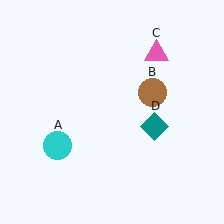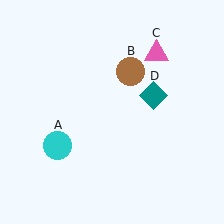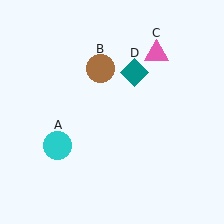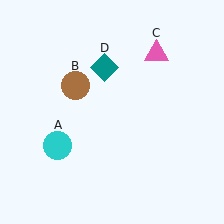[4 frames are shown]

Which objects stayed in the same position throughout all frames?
Cyan circle (object A) and pink triangle (object C) remained stationary.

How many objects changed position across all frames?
2 objects changed position: brown circle (object B), teal diamond (object D).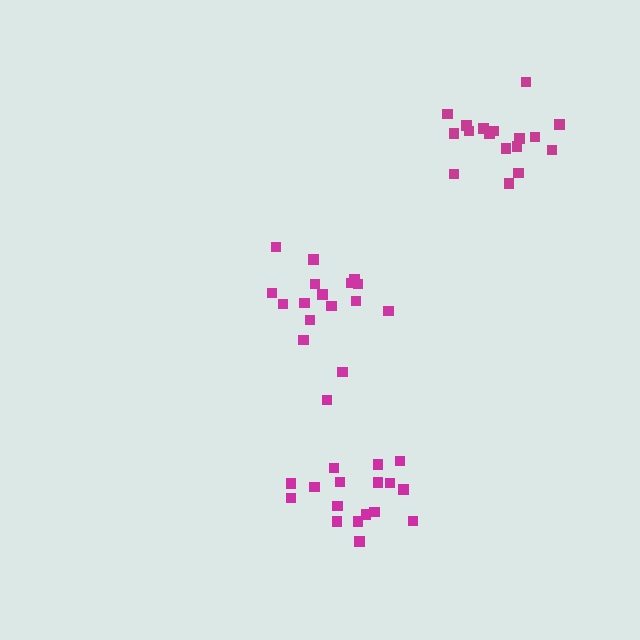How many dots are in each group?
Group 1: 16 dots, Group 2: 17 dots, Group 3: 18 dots (51 total).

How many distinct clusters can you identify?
There are 3 distinct clusters.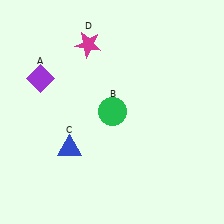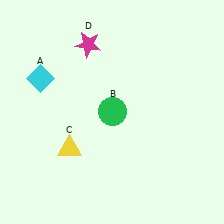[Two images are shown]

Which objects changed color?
A changed from purple to cyan. C changed from blue to yellow.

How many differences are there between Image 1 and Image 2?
There are 2 differences between the two images.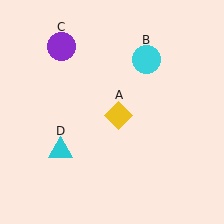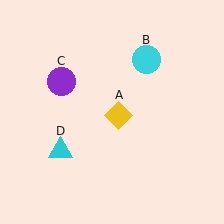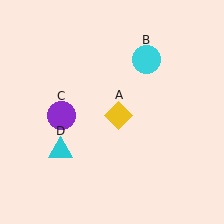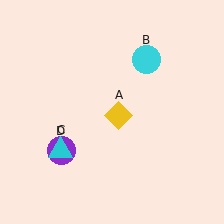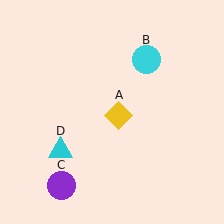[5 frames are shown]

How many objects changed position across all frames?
1 object changed position: purple circle (object C).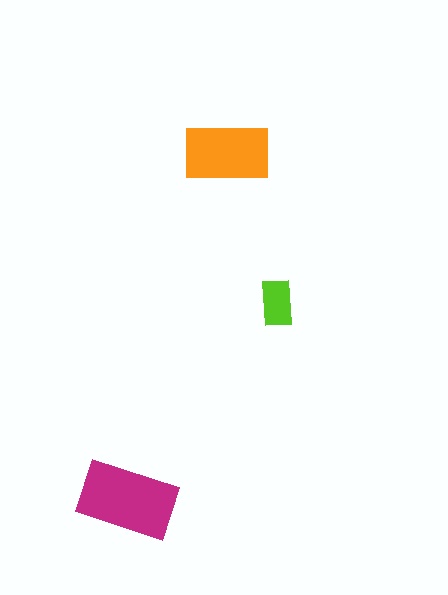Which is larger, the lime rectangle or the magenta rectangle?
The magenta one.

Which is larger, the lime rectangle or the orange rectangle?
The orange one.